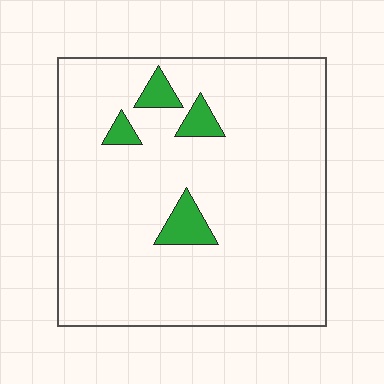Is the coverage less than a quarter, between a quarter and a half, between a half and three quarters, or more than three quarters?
Less than a quarter.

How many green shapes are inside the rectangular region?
4.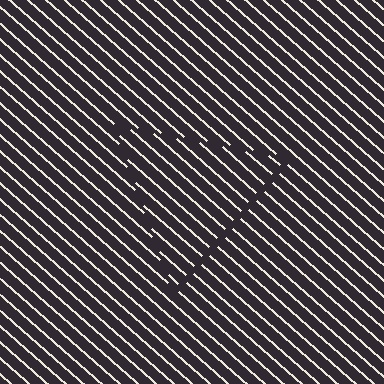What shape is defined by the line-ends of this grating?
An illusory triangle. The interior of the shape contains the same grating, shifted by half a period — the contour is defined by the phase discontinuity where line-ends from the inner and outer gratings abut.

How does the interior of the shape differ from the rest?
The interior of the shape contains the same grating, shifted by half a period — the contour is defined by the phase discontinuity where line-ends from the inner and outer gratings abut.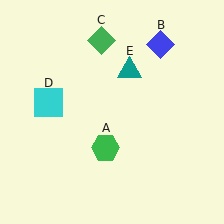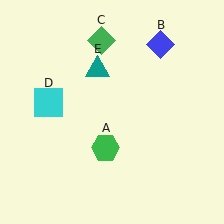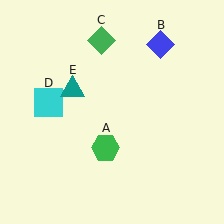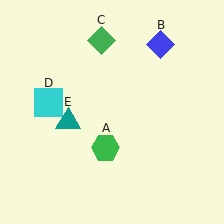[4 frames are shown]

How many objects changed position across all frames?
1 object changed position: teal triangle (object E).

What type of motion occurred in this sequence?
The teal triangle (object E) rotated counterclockwise around the center of the scene.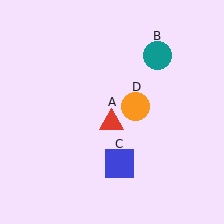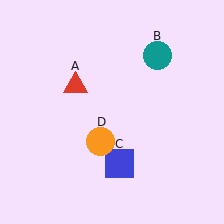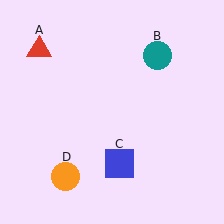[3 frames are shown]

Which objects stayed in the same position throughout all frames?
Teal circle (object B) and blue square (object C) remained stationary.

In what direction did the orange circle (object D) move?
The orange circle (object D) moved down and to the left.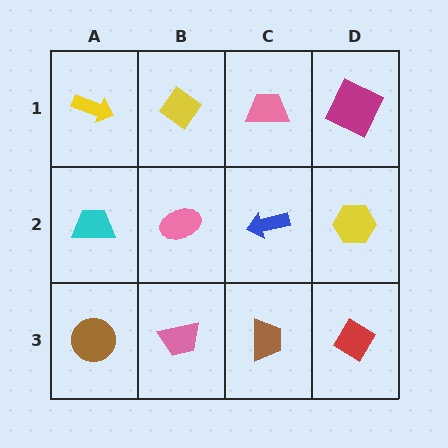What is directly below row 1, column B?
A pink ellipse.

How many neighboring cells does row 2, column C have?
4.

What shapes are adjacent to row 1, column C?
A blue arrow (row 2, column C), a yellow diamond (row 1, column B), a magenta square (row 1, column D).